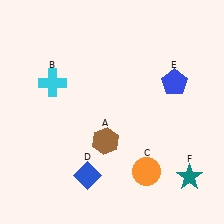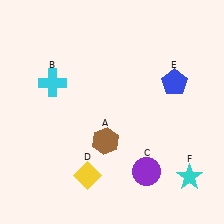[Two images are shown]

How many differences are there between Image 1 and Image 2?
There are 3 differences between the two images.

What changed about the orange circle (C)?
In Image 1, C is orange. In Image 2, it changed to purple.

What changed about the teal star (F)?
In Image 1, F is teal. In Image 2, it changed to cyan.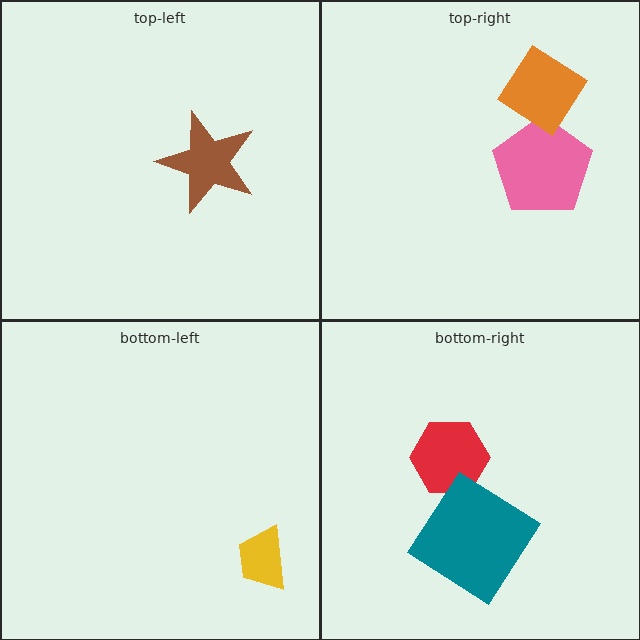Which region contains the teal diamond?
The bottom-right region.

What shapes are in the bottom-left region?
The yellow trapezoid.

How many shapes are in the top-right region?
2.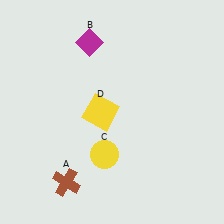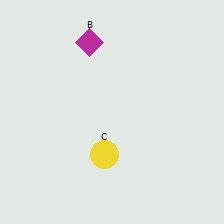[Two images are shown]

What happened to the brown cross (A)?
The brown cross (A) was removed in Image 2. It was in the bottom-left area of Image 1.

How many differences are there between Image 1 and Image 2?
There are 2 differences between the two images.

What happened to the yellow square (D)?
The yellow square (D) was removed in Image 2. It was in the bottom-left area of Image 1.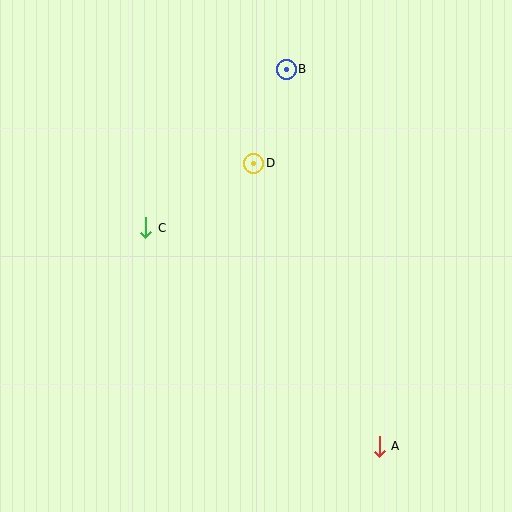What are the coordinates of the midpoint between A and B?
The midpoint between A and B is at (333, 258).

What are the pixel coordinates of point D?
Point D is at (254, 163).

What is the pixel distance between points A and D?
The distance between A and D is 310 pixels.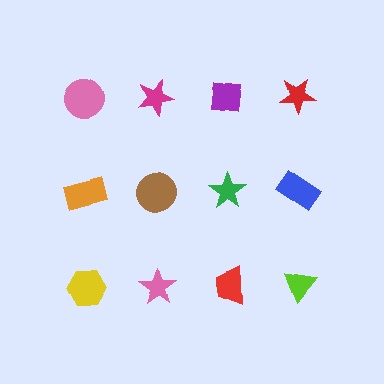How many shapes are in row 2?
4 shapes.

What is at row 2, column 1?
An orange rectangle.